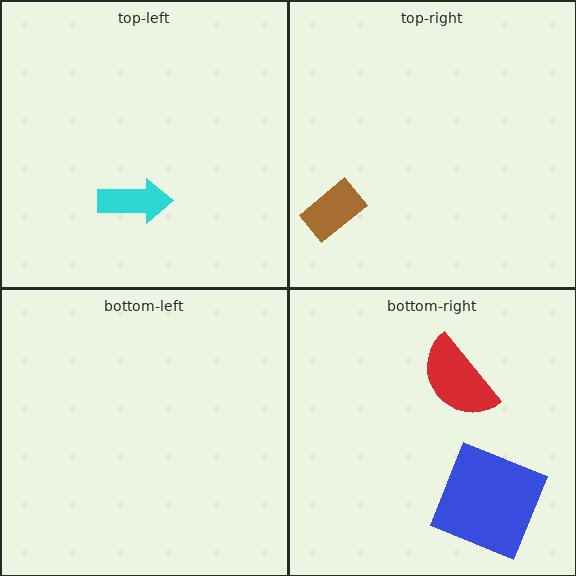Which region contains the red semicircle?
The bottom-right region.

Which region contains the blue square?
The bottom-right region.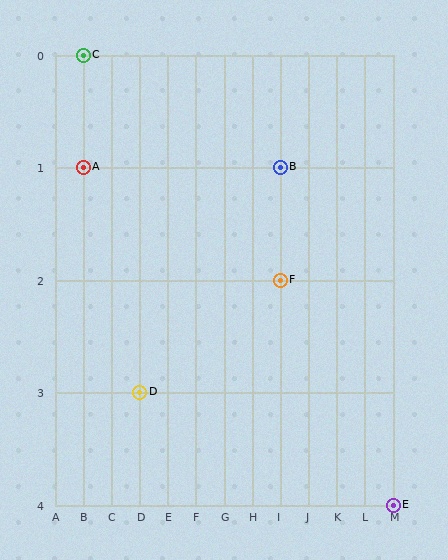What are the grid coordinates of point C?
Point C is at grid coordinates (B, 0).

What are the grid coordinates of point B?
Point B is at grid coordinates (I, 1).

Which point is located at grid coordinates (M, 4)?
Point E is at (M, 4).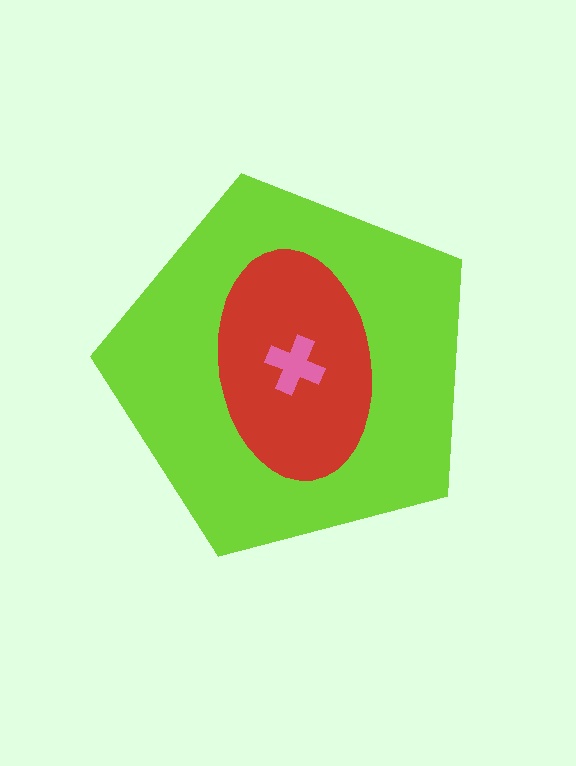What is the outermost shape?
The lime pentagon.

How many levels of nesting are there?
3.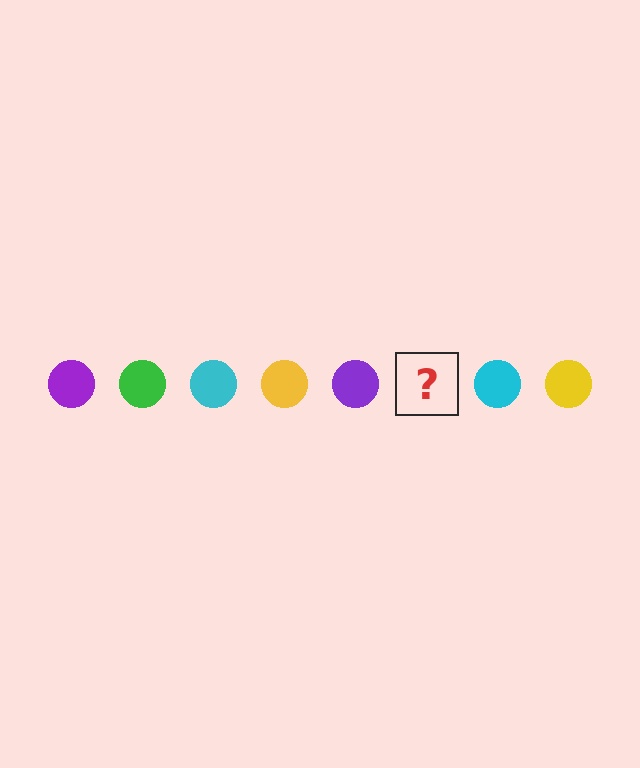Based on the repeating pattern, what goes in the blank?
The blank should be a green circle.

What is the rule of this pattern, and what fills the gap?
The rule is that the pattern cycles through purple, green, cyan, yellow circles. The gap should be filled with a green circle.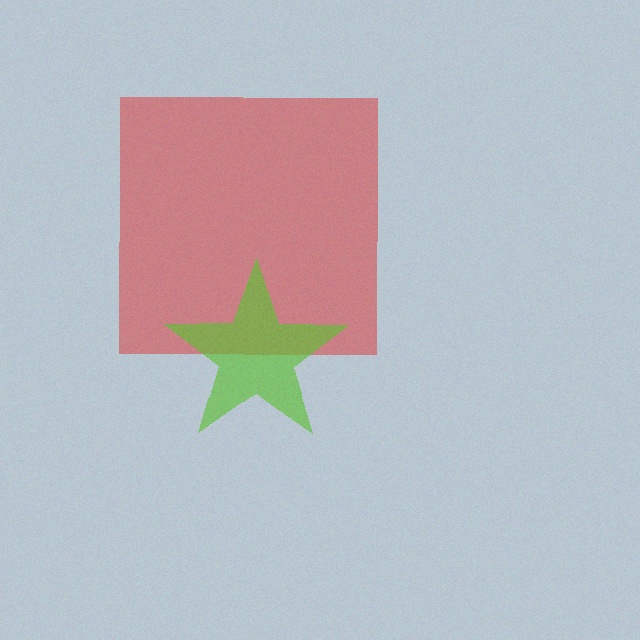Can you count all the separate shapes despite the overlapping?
Yes, there are 2 separate shapes.